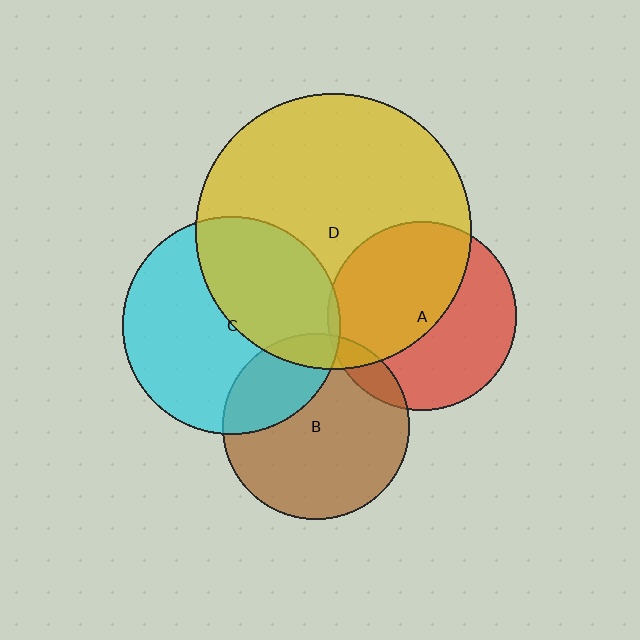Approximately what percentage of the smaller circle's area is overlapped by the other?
Approximately 10%.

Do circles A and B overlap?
Yes.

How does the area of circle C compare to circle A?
Approximately 1.3 times.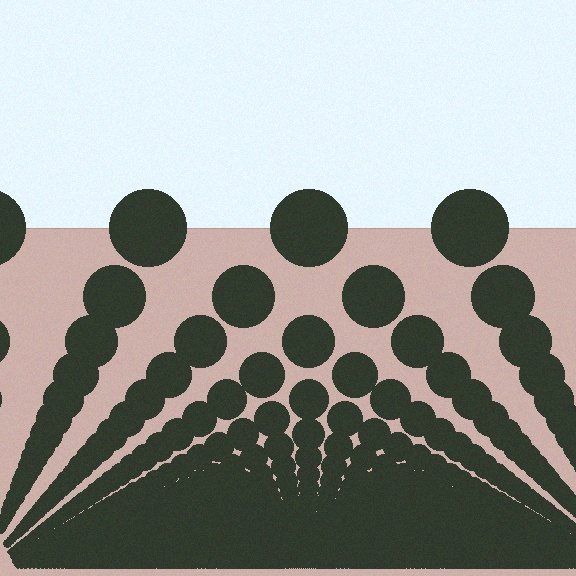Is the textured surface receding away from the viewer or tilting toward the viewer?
The surface appears to tilt toward the viewer. Texture elements get larger and sparser toward the top.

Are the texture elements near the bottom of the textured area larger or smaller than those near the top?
Smaller. The gradient is inverted — elements near the bottom are smaller and denser.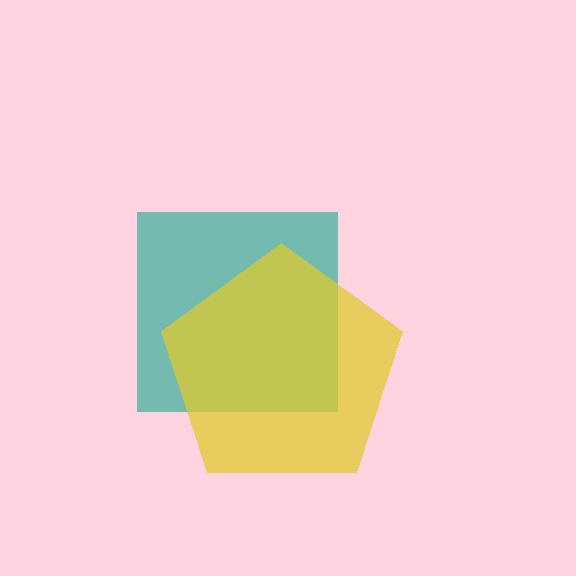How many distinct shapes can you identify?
There are 2 distinct shapes: a teal square, a yellow pentagon.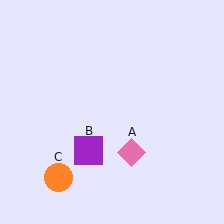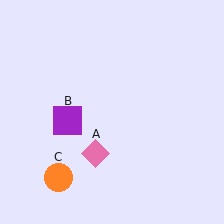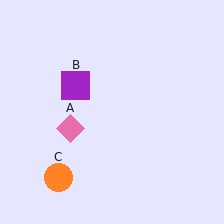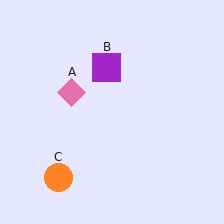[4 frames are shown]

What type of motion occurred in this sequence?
The pink diamond (object A), purple square (object B) rotated clockwise around the center of the scene.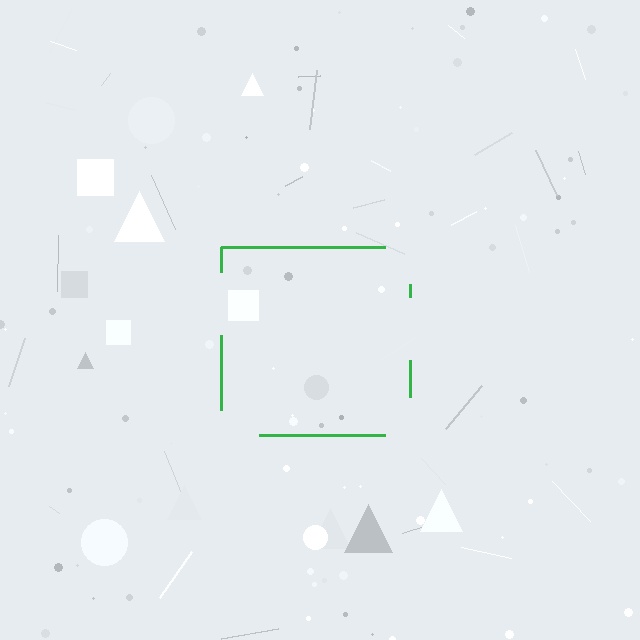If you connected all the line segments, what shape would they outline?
They would outline a square.